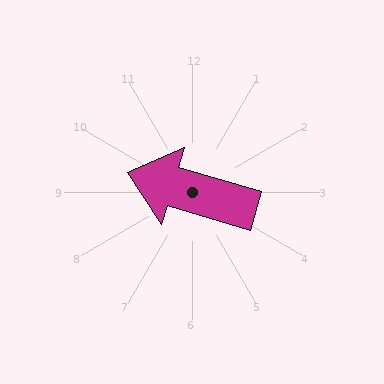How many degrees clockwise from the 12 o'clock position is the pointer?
Approximately 286 degrees.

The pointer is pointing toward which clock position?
Roughly 10 o'clock.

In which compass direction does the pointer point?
West.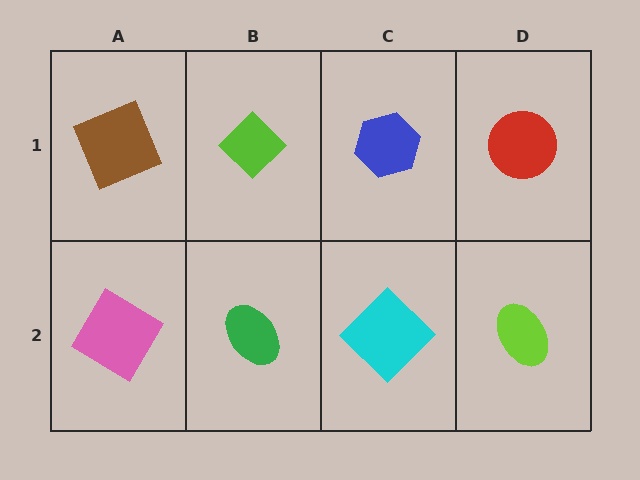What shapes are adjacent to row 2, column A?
A brown square (row 1, column A), a green ellipse (row 2, column B).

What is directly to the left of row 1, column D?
A blue hexagon.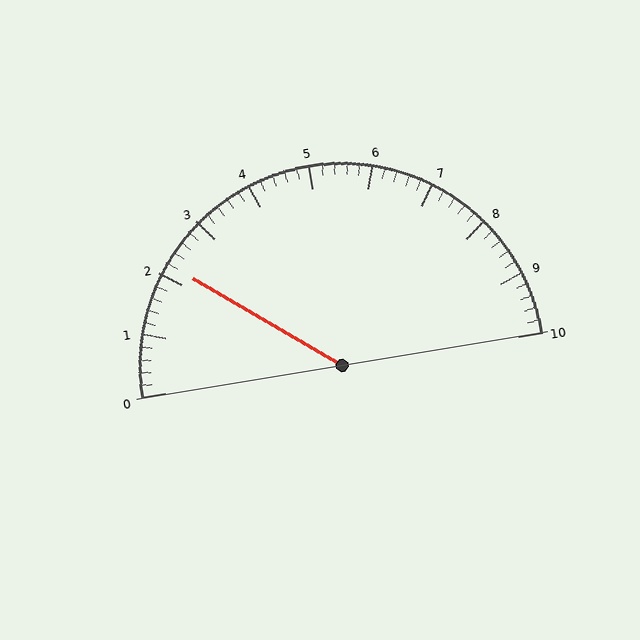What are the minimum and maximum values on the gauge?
The gauge ranges from 0 to 10.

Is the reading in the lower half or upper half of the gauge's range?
The reading is in the lower half of the range (0 to 10).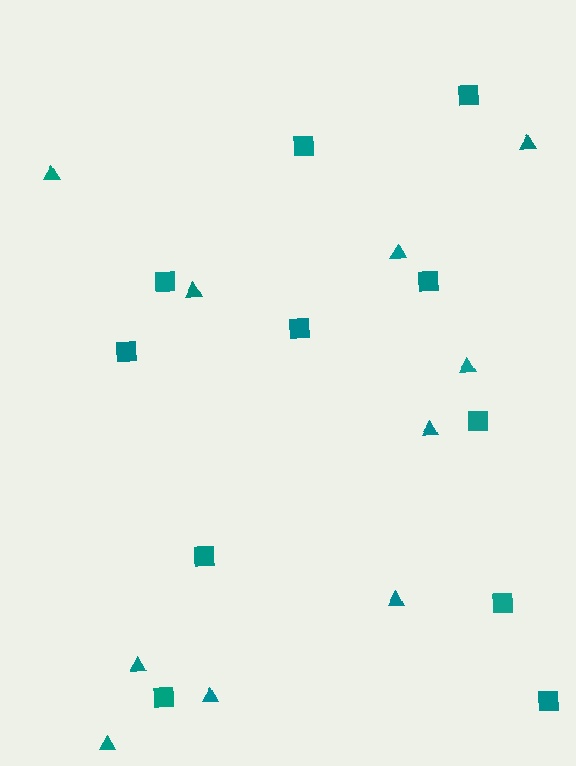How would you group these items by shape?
There are 2 groups: one group of squares (11) and one group of triangles (10).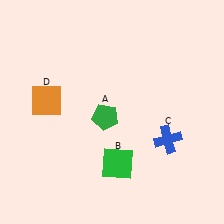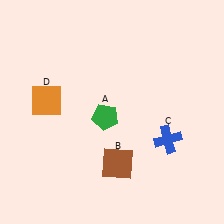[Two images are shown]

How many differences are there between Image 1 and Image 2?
There is 1 difference between the two images.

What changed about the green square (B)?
In Image 1, B is green. In Image 2, it changed to brown.